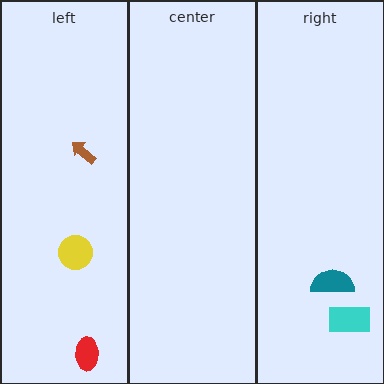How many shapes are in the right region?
2.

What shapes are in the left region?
The yellow circle, the red ellipse, the brown arrow.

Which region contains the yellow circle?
The left region.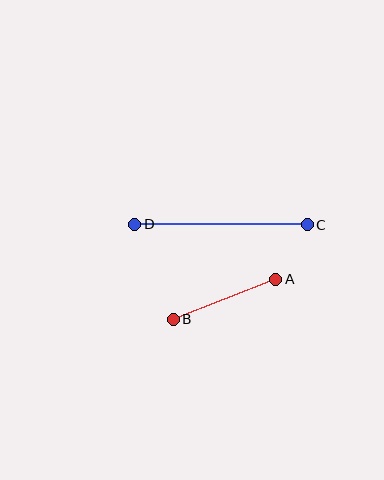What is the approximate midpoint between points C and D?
The midpoint is at approximately (221, 225) pixels.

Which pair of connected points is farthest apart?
Points C and D are farthest apart.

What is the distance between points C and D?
The distance is approximately 173 pixels.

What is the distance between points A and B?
The distance is approximately 110 pixels.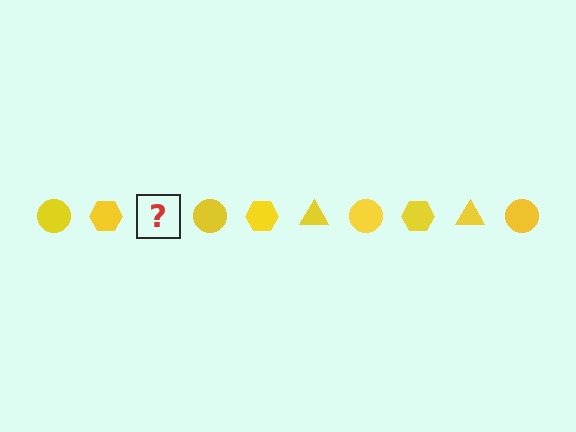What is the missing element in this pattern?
The missing element is a yellow triangle.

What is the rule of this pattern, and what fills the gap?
The rule is that the pattern cycles through circle, hexagon, triangle shapes in yellow. The gap should be filled with a yellow triangle.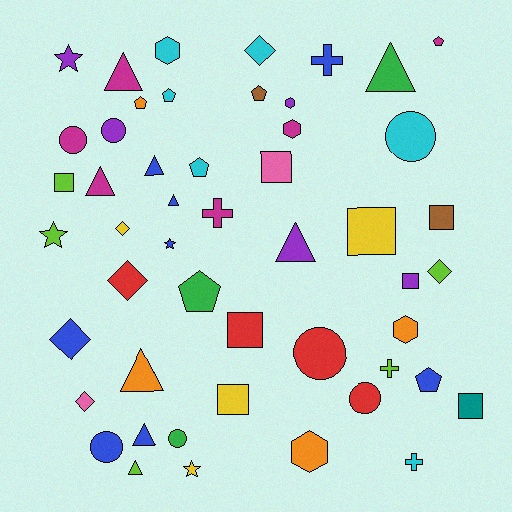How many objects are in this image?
There are 50 objects.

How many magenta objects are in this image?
There are 6 magenta objects.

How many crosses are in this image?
There are 4 crosses.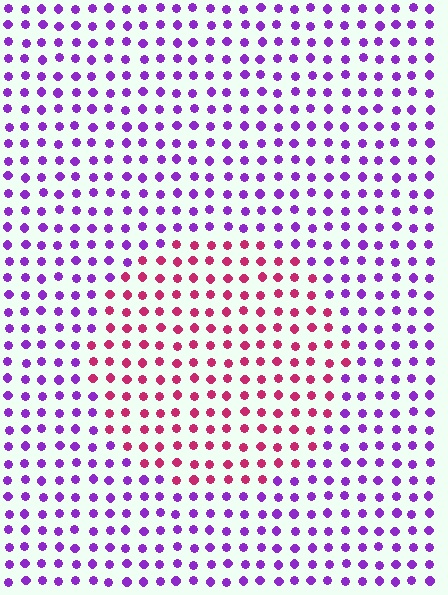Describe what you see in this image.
The image is filled with small purple elements in a uniform arrangement. A circle-shaped region is visible where the elements are tinted to a slightly different hue, forming a subtle color boundary.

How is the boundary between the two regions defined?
The boundary is defined purely by a slight shift in hue (about 55 degrees). Spacing, size, and orientation are identical on both sides.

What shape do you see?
I see a circle.